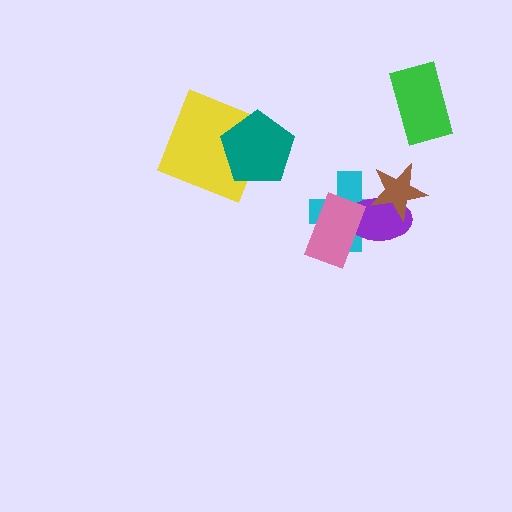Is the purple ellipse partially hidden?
Yes, it is partially covered by another shape.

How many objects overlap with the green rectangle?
0 objects overlap with the green rectangle.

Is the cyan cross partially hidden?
Yes, it is partially covered by another shape.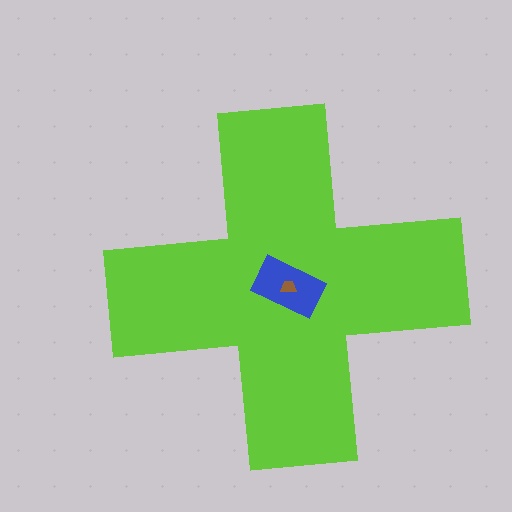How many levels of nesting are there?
3.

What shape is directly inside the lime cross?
The blue rectangle.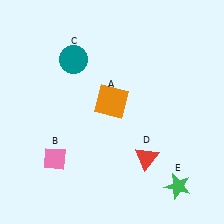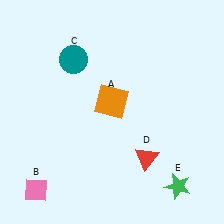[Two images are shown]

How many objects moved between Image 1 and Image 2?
1 object moved between the two images.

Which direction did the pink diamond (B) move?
The pink diamond (B) moved down.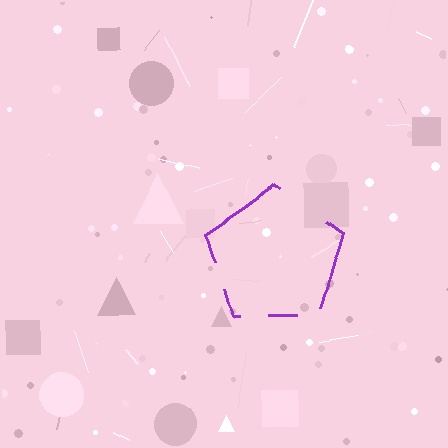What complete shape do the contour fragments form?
The contour fragments form a pentagon.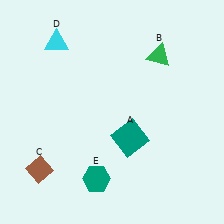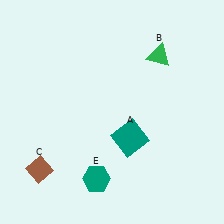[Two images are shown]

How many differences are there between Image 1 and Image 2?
There is 1 difference between the two images.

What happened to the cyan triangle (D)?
The cyan triangle (D) was removed in Image 2. It was in the top-left area of Image 1.